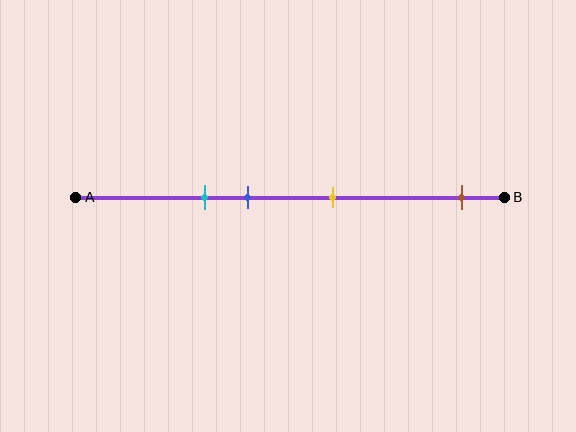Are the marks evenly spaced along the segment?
No, the marks are not evenly spaced.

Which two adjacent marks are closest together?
The cyan and blue marks are the closest adjacent pair.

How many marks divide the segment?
There are 4 marks dividing the segment.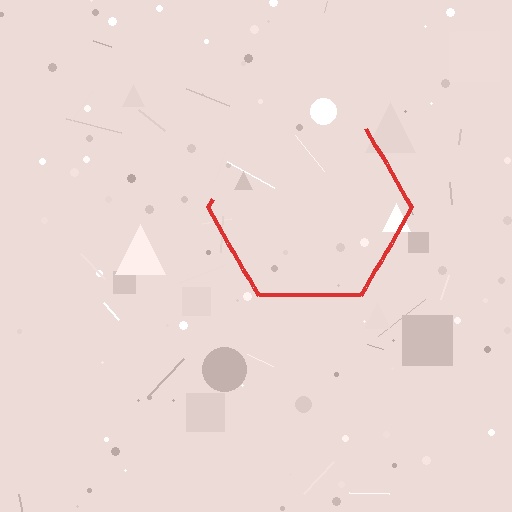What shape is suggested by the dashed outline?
The dashed outline suggests a hexagon.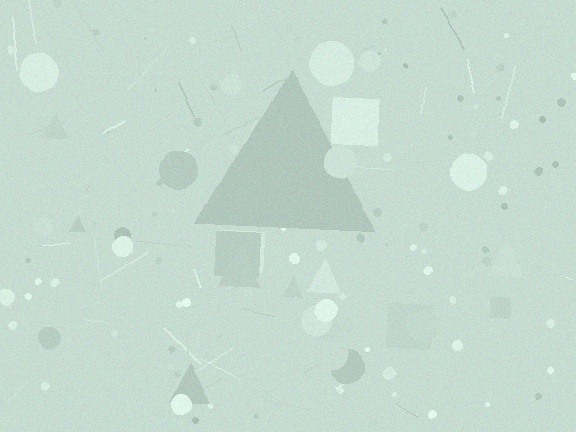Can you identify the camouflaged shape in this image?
The camouflaged shape is a triangle.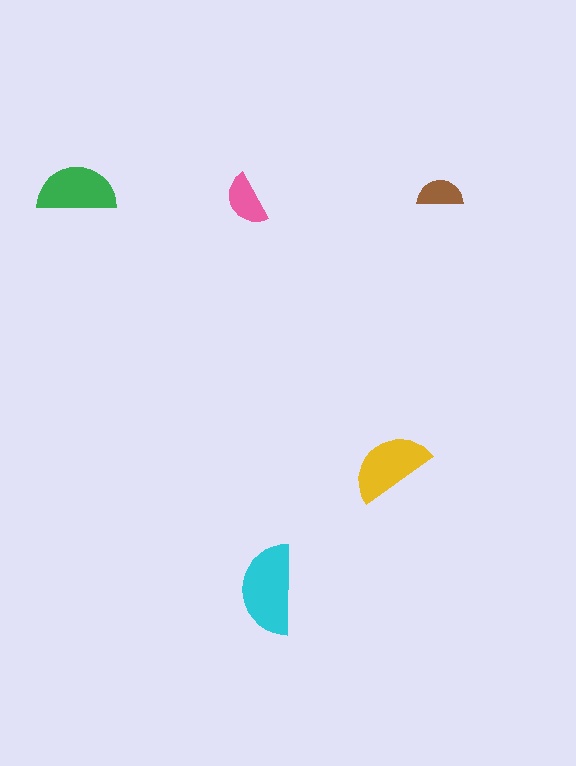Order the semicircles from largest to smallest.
the cyan one, the yellow one, the green one, the pink one, the brown one.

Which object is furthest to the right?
The brown semicircle is rightmost.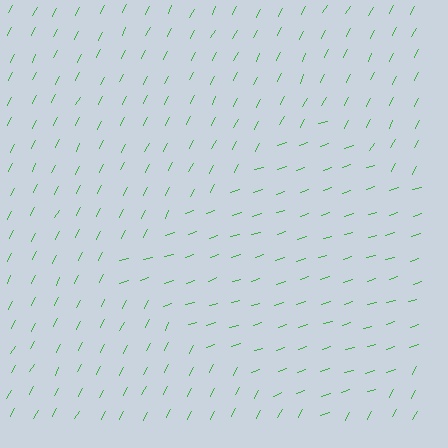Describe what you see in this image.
The image is filled with small green line segments. A diamond region in the image has lines oriented differently from the surrounding lines, creating a visible texture boundary.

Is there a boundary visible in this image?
Yes, there is a texture boundary formed by a change in line orientation.